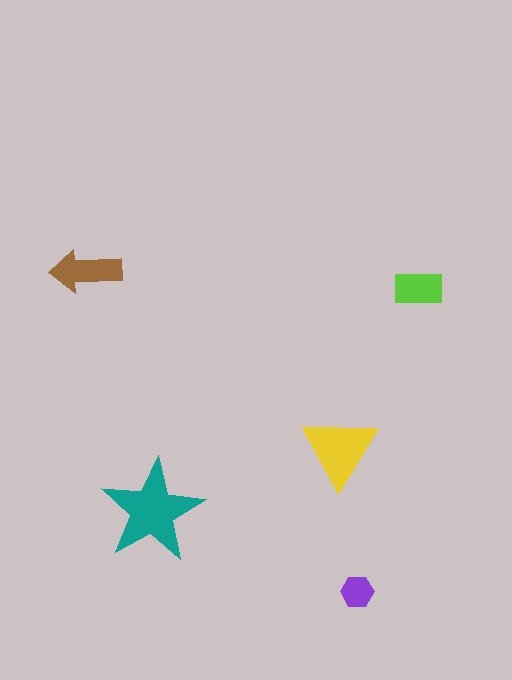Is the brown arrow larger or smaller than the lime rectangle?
Larger.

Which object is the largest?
The teal star.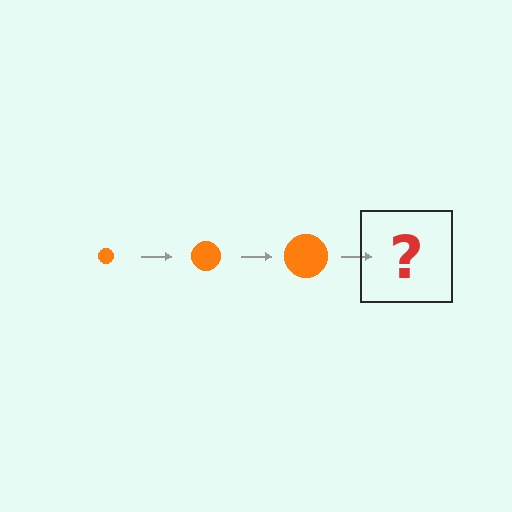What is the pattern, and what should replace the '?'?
The pattern is that the circle gets progressively larger each step. The '?' should be an orange circle, larger than the previous one.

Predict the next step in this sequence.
The next step is an orange circle, larger than the previous one.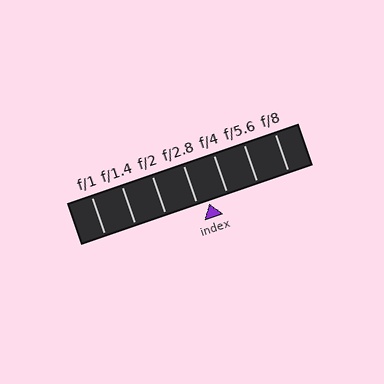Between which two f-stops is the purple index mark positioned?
The index mark is between f/2.8 and f/4.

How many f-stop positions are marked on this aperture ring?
There are 7 f-stop positions marked.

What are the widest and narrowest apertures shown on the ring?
The widest aperture shown is f/1 and the narrowest is f/8.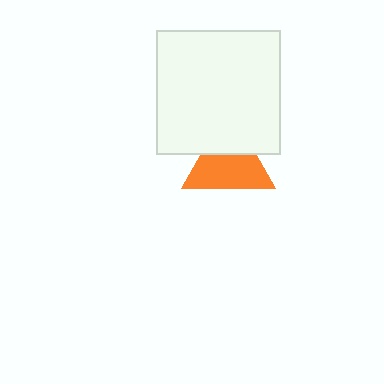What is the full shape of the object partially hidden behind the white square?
The partially hidden object is an orange triangle.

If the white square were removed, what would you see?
You would see the complete orange triangle.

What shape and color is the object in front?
The object in front is a white square.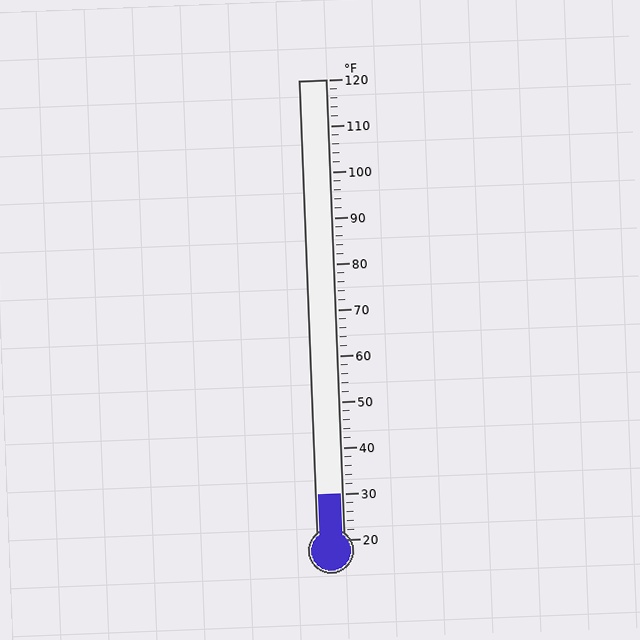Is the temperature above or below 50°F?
The temperature is below 50°F.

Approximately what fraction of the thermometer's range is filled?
The thermometer is filled to approximately 10% of its range.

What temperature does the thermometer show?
The thermometer shows approximately 30°F.